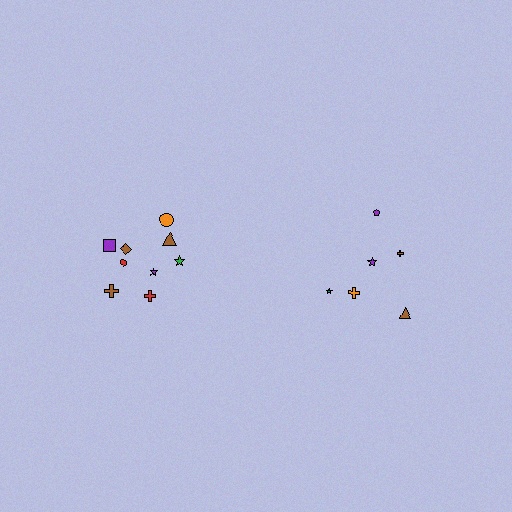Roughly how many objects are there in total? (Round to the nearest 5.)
Roughly 15 objects in total.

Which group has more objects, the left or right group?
The left group.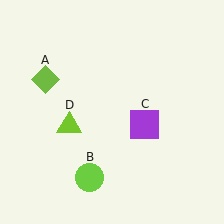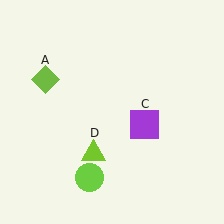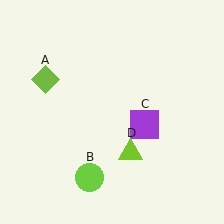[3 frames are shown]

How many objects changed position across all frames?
1 object changed position: lime triangle (object D).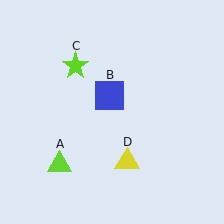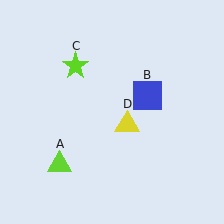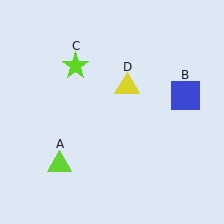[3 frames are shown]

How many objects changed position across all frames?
2 objects changed position: blue square (object B), yellow triangle (object D).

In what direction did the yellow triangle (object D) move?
The yellow triangle (object D) moved up.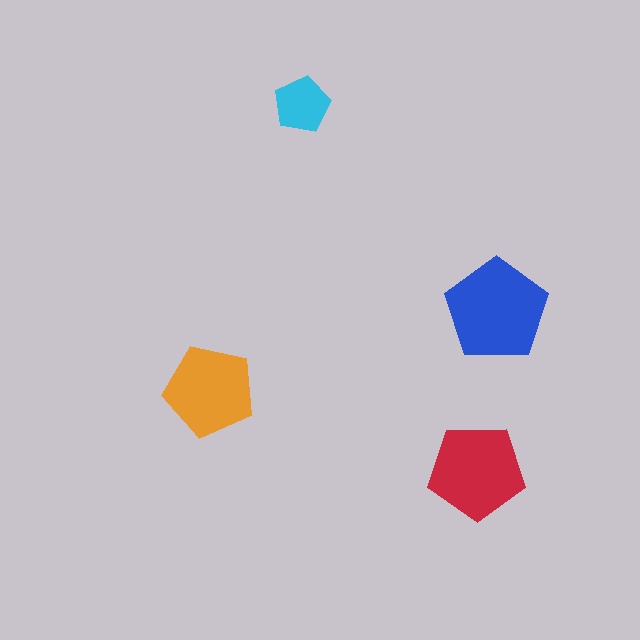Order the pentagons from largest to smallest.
the blue one, the red one, the orange one, the cyan one.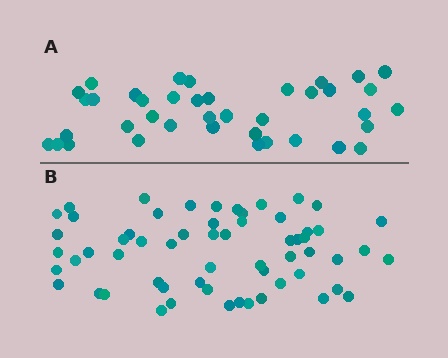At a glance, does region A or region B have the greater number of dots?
Region B (the bottom region) has more dots.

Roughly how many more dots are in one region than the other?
Region B has approximately 20 more dots than region A.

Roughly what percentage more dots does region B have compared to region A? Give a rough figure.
About 55% more.